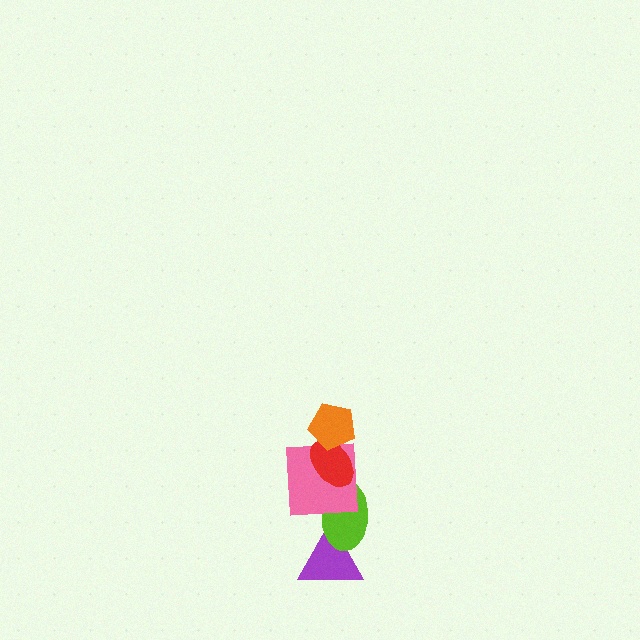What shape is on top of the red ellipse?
The orange pentagon is on top of the red ellipse.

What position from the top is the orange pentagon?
The orange pentagon is 1st from the top.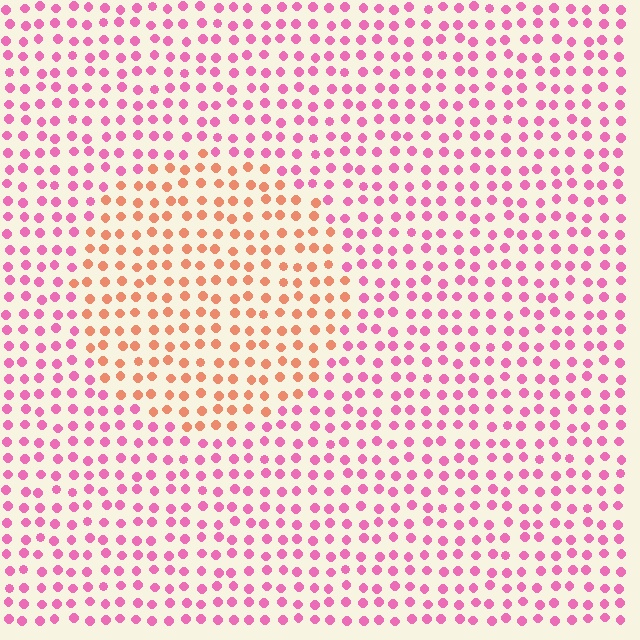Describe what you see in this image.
The image is filled with small pink elements in a uniform arrangement. A circle-shaped region is visible where the elements are tinted to a slightly different hue, forming a subtle color boundary.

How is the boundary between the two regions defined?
The boundary is defined purely by a slight shift in hue (about 50 degrees). Spacing, size, and orientation are identical on both sides.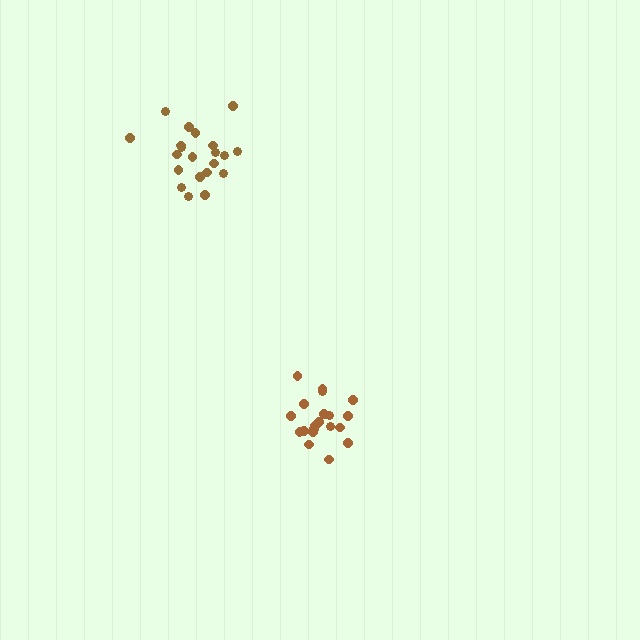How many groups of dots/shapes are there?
There are 2 groups.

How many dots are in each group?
Group 1: 20 dots, Group 2: 21 dots (41 total).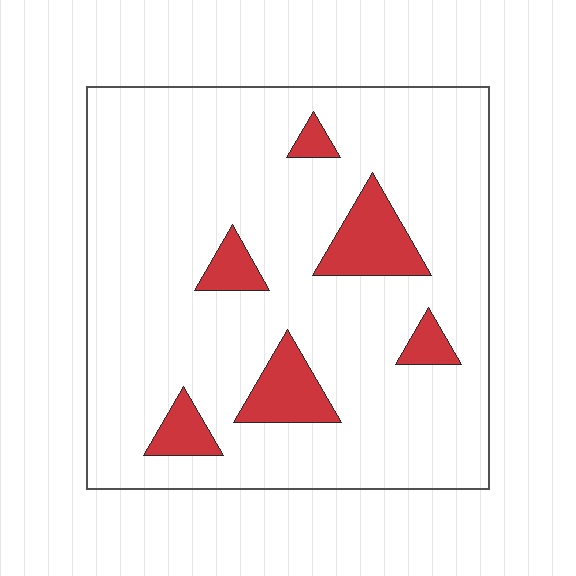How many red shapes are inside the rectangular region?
6.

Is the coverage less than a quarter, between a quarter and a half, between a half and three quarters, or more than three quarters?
Less than a quarter.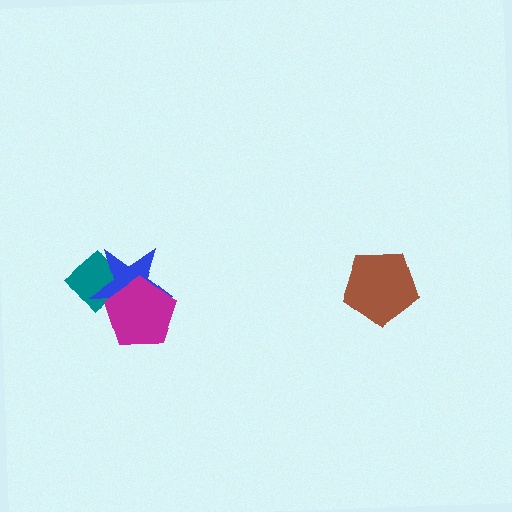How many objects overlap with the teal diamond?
2 objects overlap with the teal diamond.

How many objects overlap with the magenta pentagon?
2 objects overlap with the magenta pentagon.